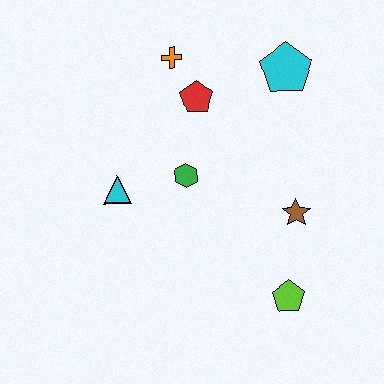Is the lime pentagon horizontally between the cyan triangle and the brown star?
Yes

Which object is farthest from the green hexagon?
The lime pentagon is farthest from the green hexagon.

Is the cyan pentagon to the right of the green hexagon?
Yes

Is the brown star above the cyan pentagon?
No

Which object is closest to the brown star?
The lime pentagon is closest to the brown star.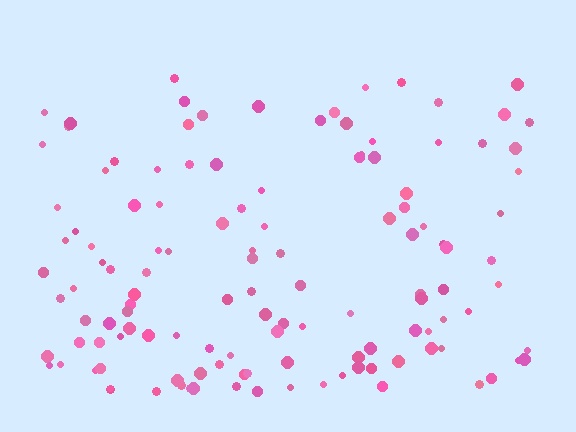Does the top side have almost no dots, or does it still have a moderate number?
Still a moderate number, just noticeably fewer than the bottom.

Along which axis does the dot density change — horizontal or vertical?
Vertical.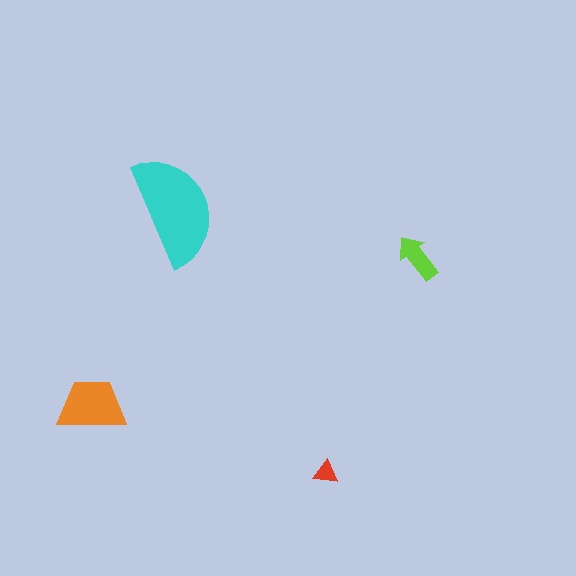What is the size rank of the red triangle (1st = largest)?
4th.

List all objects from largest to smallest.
The cyan semicircle, the orange trapezoid, the lime arrow, the red triangle.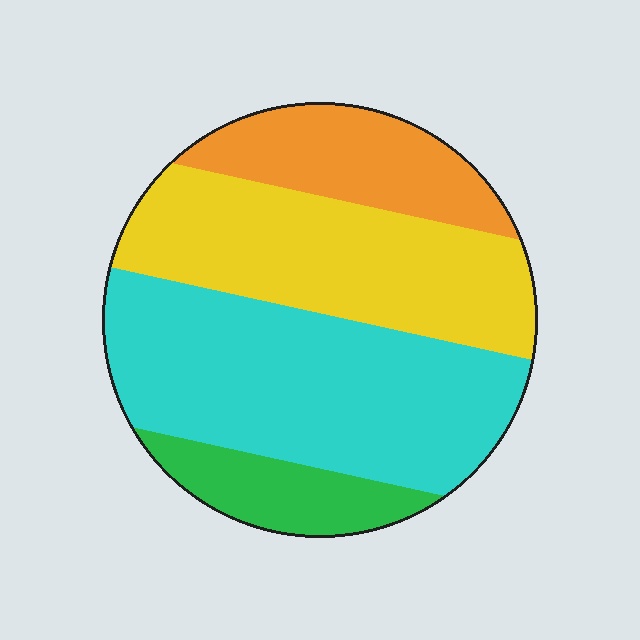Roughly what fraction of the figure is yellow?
Yellow covers roughly 30% of the figure.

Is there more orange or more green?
Orange.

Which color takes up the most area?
Cyan, at roughly 40%.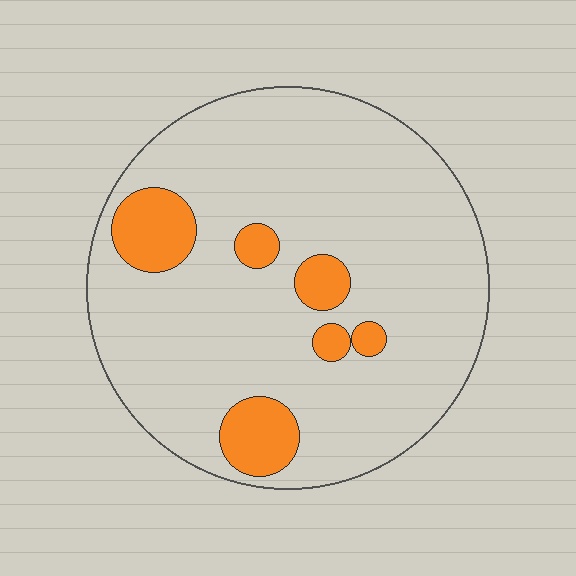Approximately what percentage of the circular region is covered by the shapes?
Approximately 15%.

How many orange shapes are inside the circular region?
6.